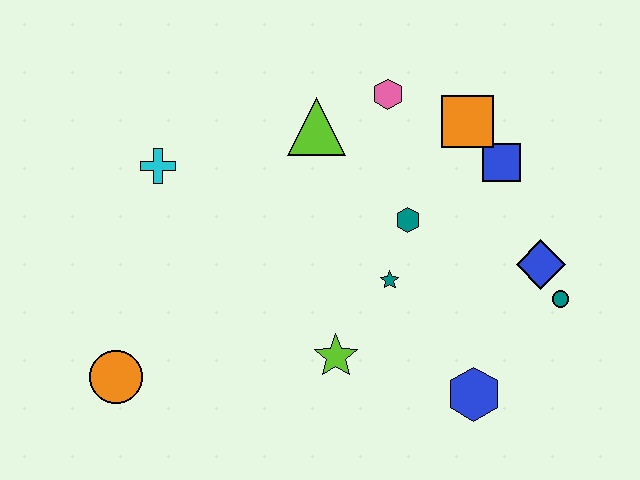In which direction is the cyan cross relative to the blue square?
The cyan cross is to the left of the blue square.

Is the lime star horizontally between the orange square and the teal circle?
No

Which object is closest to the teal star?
The teal hexagon is closest to the teal star.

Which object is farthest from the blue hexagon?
The cyan cross is farthest from the blue hexagon.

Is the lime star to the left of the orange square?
Yes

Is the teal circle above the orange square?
No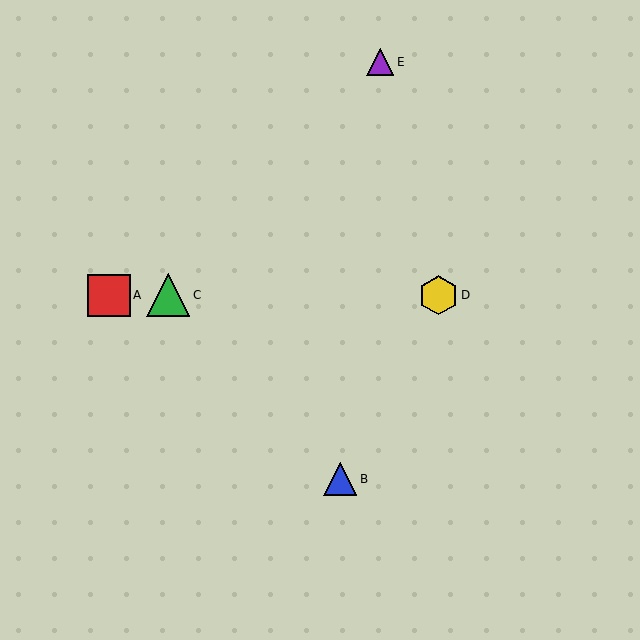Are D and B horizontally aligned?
No, D is at y≈295 and B is at y≈479.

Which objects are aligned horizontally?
Objects A, C, D are aligned horizontally.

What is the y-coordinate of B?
Object B is at y≈479.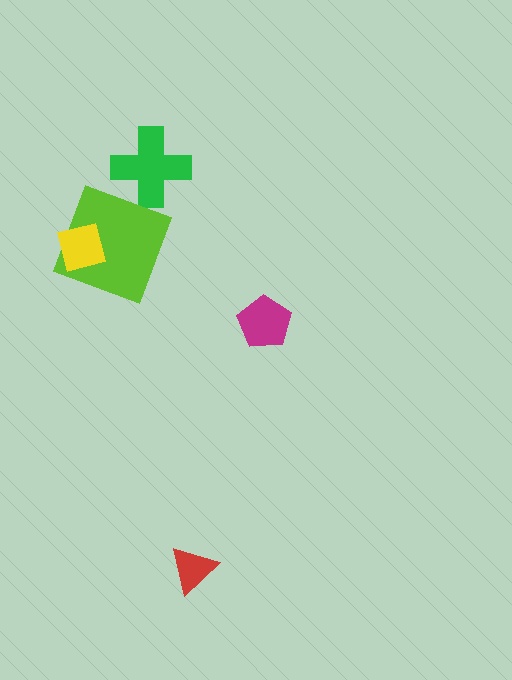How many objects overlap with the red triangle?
0 objects overlap with the red triangle.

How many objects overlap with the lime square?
1 object overlaps with the lime square.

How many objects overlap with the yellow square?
1 object overlaps with the yellow square.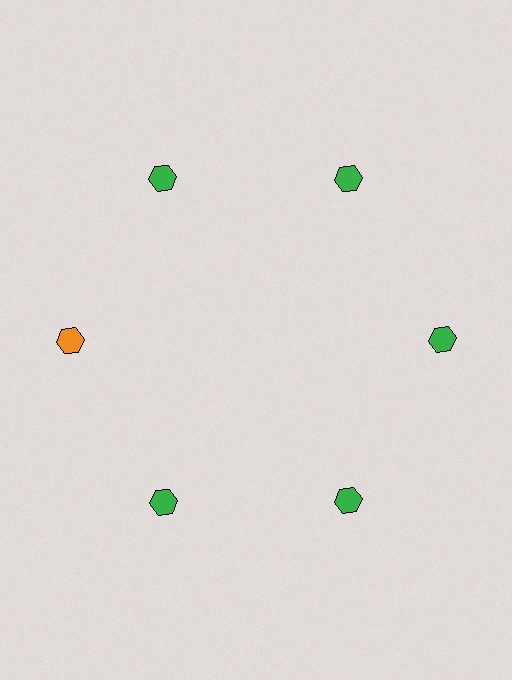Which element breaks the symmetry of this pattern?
The orange hexagon at roughly the 9 o'clock position breaks the symmetry. All other shapes are green hexagons.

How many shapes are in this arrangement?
There are 6 shapes arranged in a ring pattern.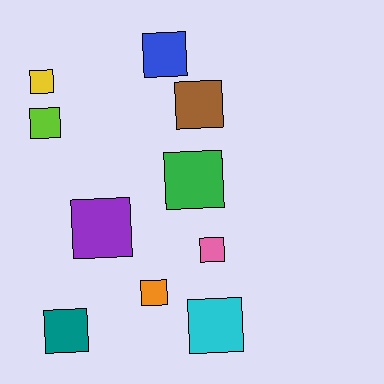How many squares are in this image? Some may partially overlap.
There are 10 squares.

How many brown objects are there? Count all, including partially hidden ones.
There is 1 brown object.